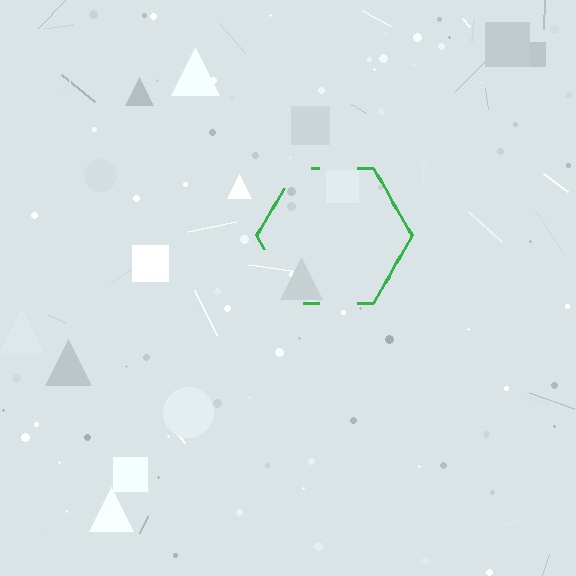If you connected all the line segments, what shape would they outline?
They would outline a hexagon.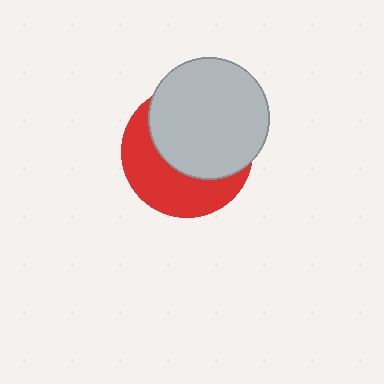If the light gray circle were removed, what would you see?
You would see the complete red circle.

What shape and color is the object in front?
The object in front is a light gray circle.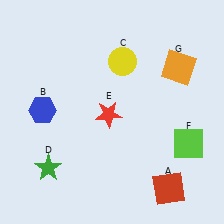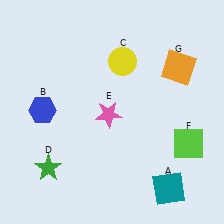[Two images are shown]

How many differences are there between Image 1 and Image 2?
There are 2 differences between the two images.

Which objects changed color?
A changed from red to teal. E changed from red to pink.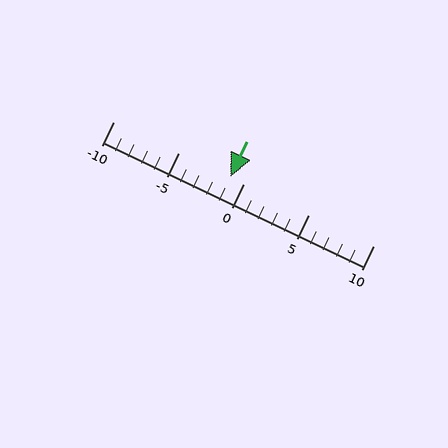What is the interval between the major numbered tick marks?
The major tick marks are spaced 5 units apart.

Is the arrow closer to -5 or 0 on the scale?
The arrow is closer to 0.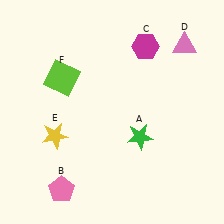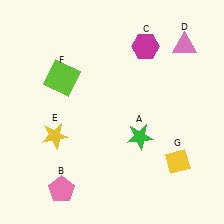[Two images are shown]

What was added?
A yellow diamond (G) was added in Image 2.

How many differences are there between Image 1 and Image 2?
There is 1 difference between the two images.